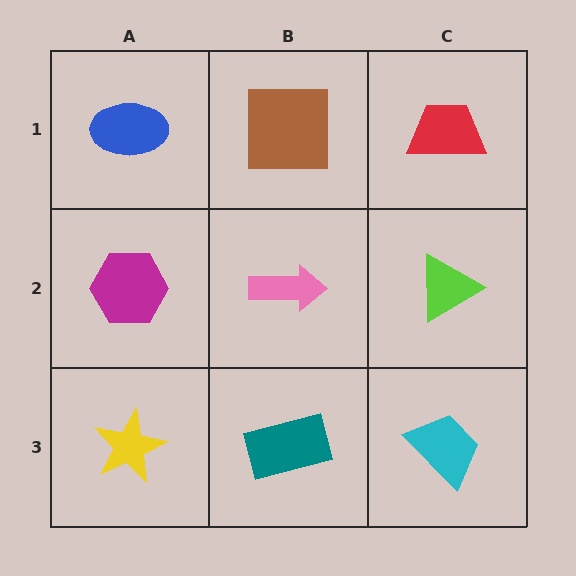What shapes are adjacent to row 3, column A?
A magenta hexagon (row 2, column A), a teal rectangle (row 3, column B).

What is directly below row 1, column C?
A lime triangle.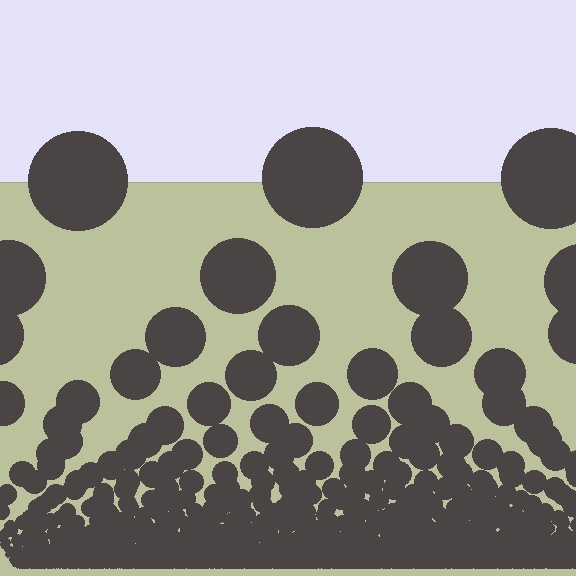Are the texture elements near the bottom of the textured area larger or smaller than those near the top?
Smaller. The gradient is inverted — elements near the bottom are smaller and denser.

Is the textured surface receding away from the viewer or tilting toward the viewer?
The surface appears to tilt toward the viewer. Texture elements get larger and sparser toward the top.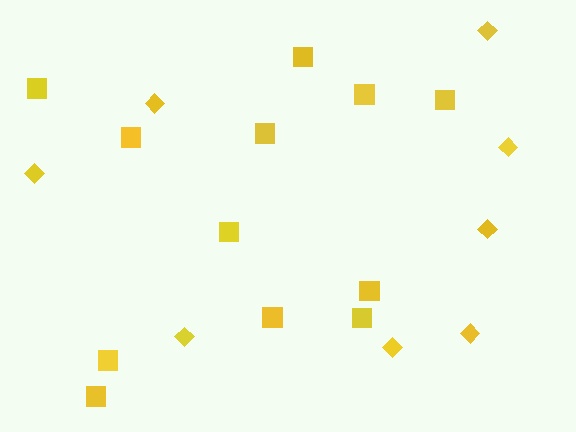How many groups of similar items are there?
There are 2 groups: one group of diamonds (8) and one group of squares (12).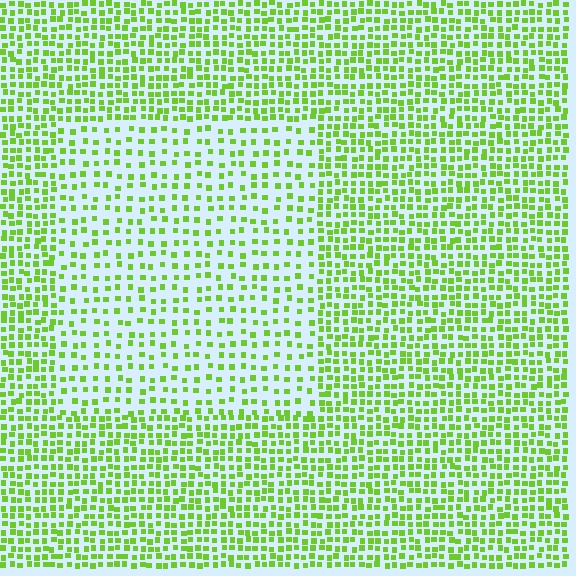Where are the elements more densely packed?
The elements are more densely packed outside the rectangle boundary.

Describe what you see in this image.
The image contains small lime elements arranged at two different densities. A rectangle-shaped region is visible where the elements are less densely packed than the surrounding area.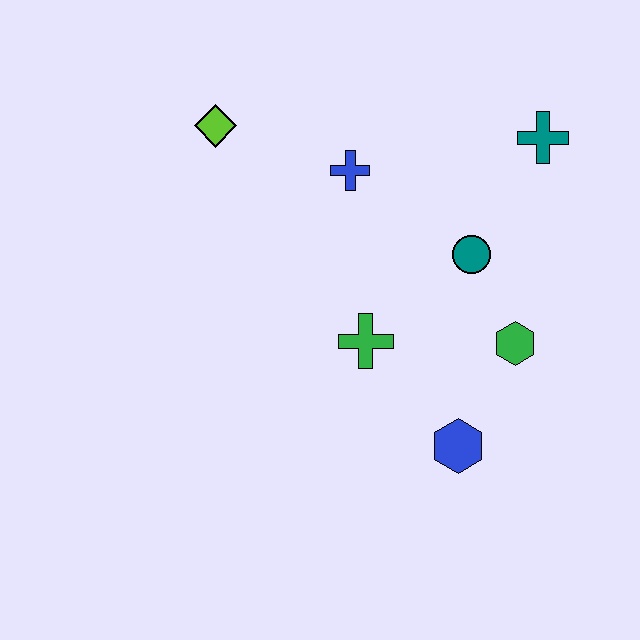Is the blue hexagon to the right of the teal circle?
No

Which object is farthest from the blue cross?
The blue hexagon is farthest from the blue cross.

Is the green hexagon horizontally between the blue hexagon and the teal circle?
No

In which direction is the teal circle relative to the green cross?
The teal circle is to the right of the green cross.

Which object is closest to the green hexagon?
The teal circle is closest to the green hexagon.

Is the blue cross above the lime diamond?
No